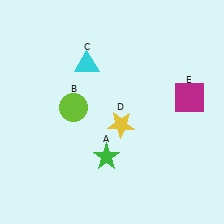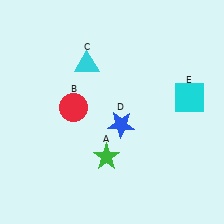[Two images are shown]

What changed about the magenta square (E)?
In Image 1, E is magenta. In Image 2, it changed to cyan.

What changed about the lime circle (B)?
In Image 1, B is lime. In Image 2, it changed to red.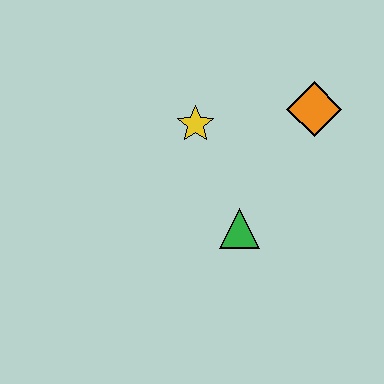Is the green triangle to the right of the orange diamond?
No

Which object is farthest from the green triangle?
The orange diamond is farthest from the green triangle.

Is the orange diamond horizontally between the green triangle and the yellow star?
No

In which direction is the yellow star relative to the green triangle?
The yellow star is above the green triangle.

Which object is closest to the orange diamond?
The yellow star is closest to the orange diamond.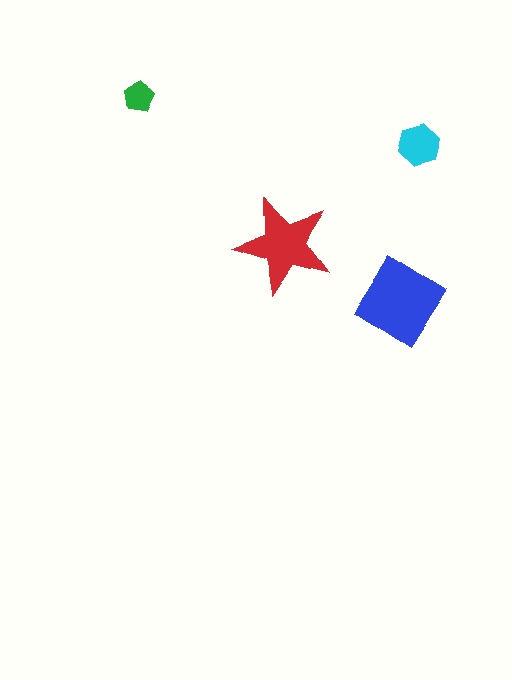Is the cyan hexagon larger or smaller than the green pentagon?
Larger.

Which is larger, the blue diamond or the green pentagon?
The blue diamond.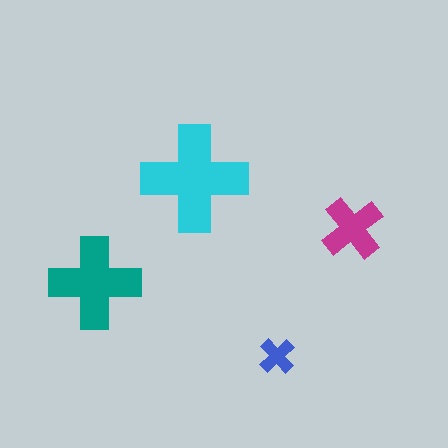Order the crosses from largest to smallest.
the cyan one, the teal one, the magenta one, the blue one.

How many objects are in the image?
There are 4 objects in the image.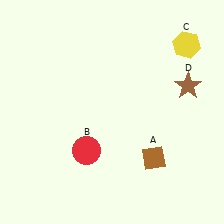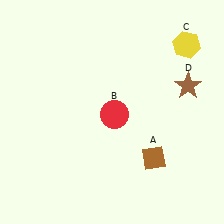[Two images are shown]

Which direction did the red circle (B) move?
The red circle (B) moved up.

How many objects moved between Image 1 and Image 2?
1 object moved between the two images.